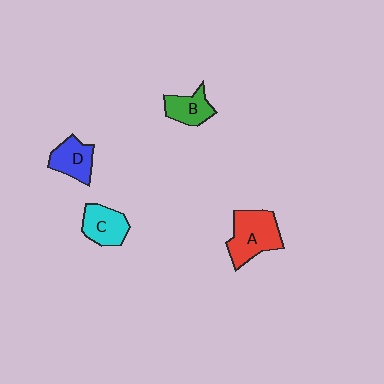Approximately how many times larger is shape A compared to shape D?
Approximately 1.5 times.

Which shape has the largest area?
Shape A (red).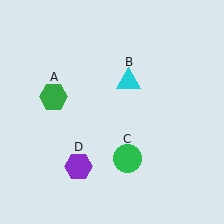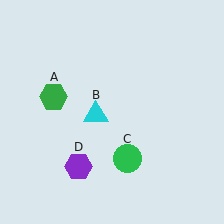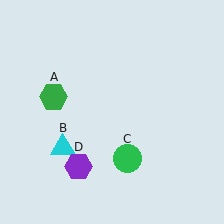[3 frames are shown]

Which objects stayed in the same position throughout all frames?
Green hexagon (object A) and green circle (object C) and purple hexagon (object D) remained stationary.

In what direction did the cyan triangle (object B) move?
The cyan triangle (object B) moved down and to the left.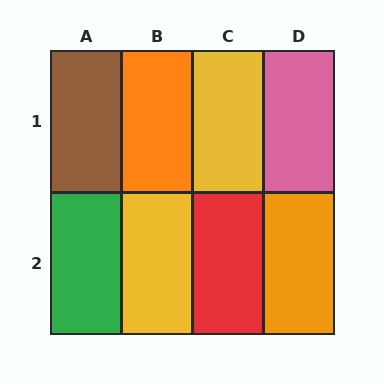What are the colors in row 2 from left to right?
Green, yellow, red, orange.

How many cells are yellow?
2 cells are yellow.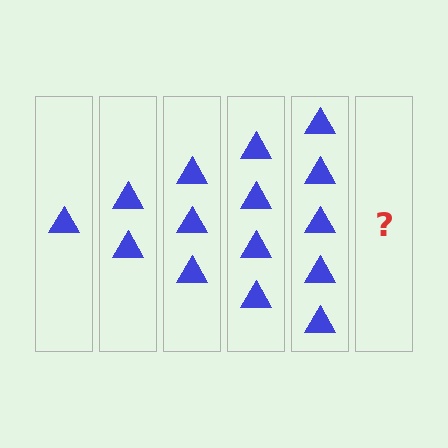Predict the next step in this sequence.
The next step is 6 triangles.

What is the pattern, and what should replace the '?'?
The pattern is that each step adds one more triangle. The '?' should be 6 triangles.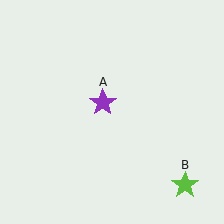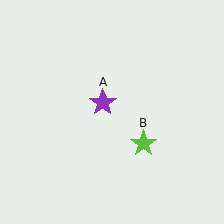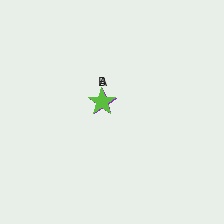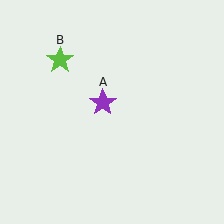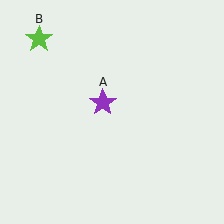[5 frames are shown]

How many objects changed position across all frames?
1 object changed position: lime star (object B).